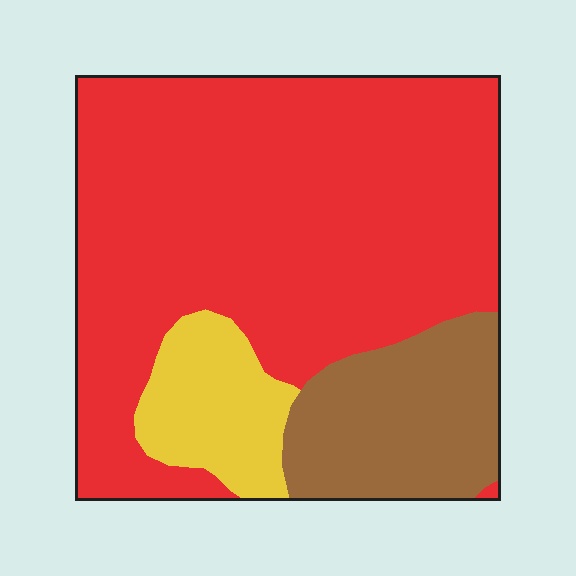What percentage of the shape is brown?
Brown takes up about one fifth (1/5) of the shape.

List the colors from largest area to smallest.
From largest to smallest: red, brown, yellow.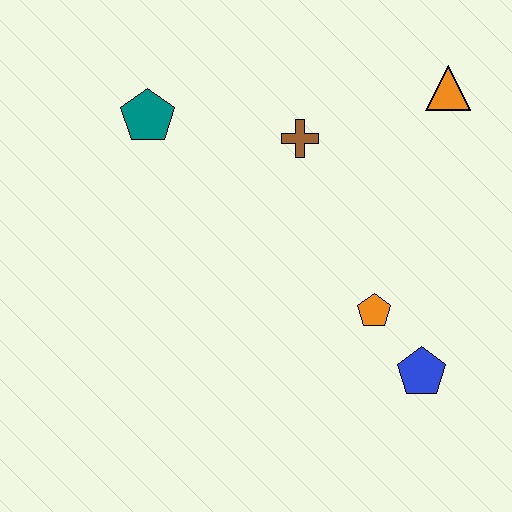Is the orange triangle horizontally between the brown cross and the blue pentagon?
No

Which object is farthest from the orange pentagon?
The teal pentagon is farthest from the orange pentagon.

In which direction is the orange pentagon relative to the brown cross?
The orange pentagon is below the brown cross.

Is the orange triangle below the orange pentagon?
No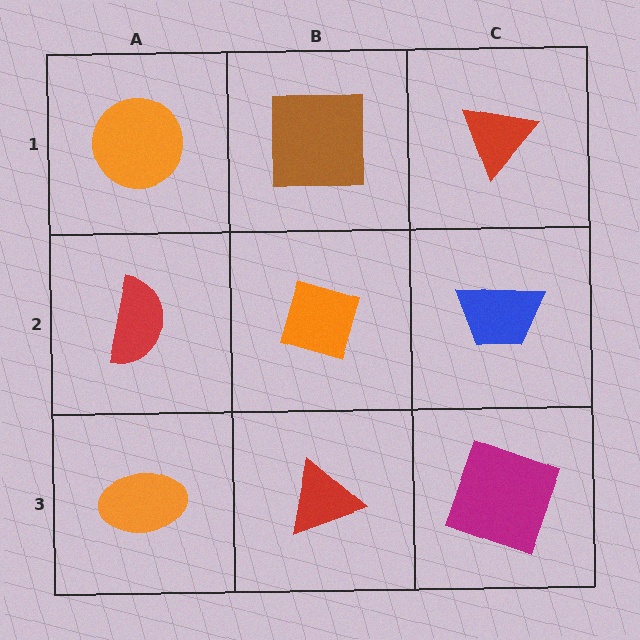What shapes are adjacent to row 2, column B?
A brown square (row 1, column B), a red triangle (row 3, column B), a red semicircle (row 2, column A), a blue trapezoid (row 2, column C).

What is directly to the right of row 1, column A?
A brown square.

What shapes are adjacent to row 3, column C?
A blue trapezoid (row 2, column C), a red triangle (row 3, column B).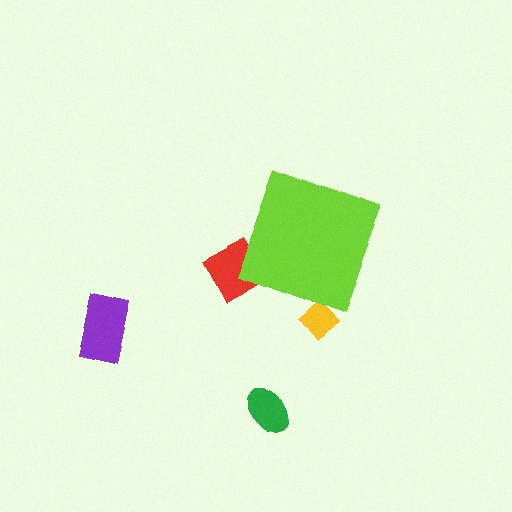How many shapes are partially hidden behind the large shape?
2 shapes are partially hidden.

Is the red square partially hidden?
Yes, the red square is partially hidden behind the lime diamond.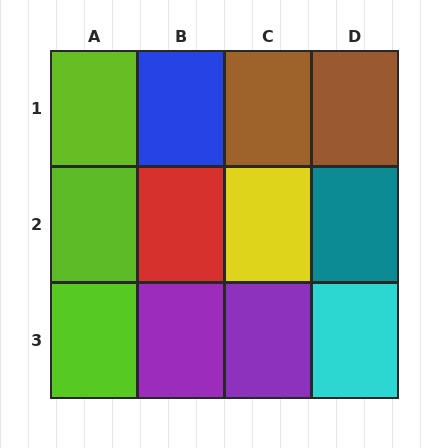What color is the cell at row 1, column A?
Lime.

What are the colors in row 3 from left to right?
Lime, purple, purple, cyan.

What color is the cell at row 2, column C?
Yellow.